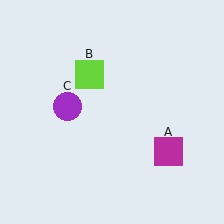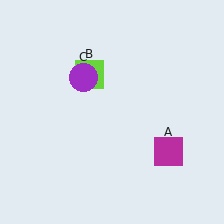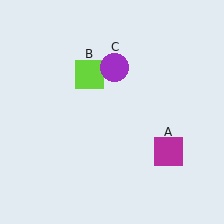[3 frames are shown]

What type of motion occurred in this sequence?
The purple circle (object C) rotated clockwise around the center of the scene.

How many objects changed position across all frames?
1 object changed position: purple circle (object C).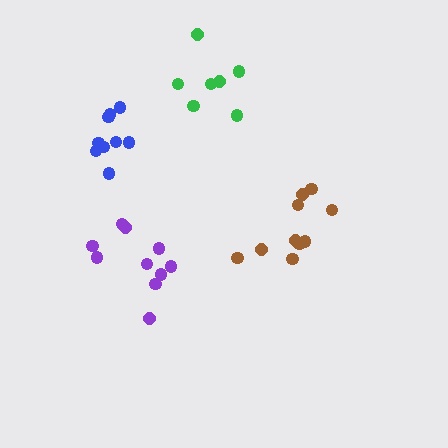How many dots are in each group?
Group 1: 7 dots, Group 2: 10 dots, Group 3: 10 dots, Group 4: 9 dots (36 total).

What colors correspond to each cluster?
The clusters are colored: green, brown, purple, blue.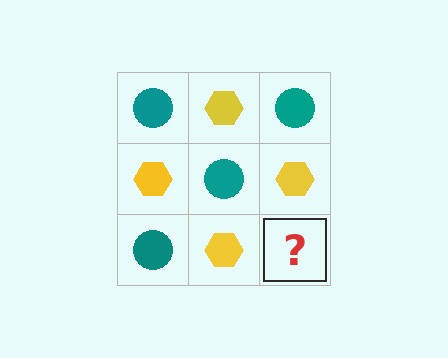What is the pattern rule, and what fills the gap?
The rule is that it alternates teal circle and yellow hexagon in a checkerboard pattern. The gap should be filled with a teal circle.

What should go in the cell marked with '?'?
The missing cell should contain a teal circle.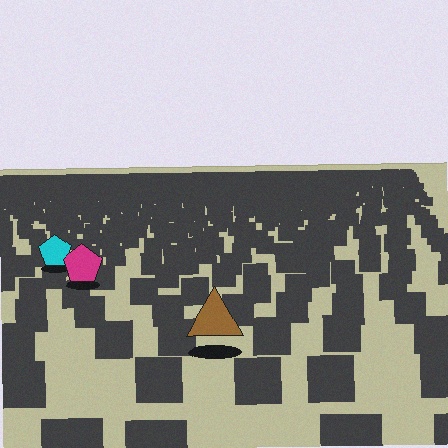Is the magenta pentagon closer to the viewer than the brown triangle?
No. The brown triangle is closer — you can tell from the texture gradient: the ground texture is coarser near it.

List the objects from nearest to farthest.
From nearest to farthest: the brown triangle, the magenta pentagon, the cyan pentagon.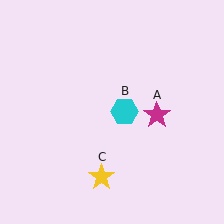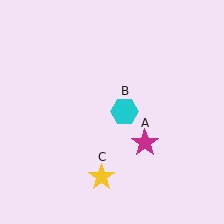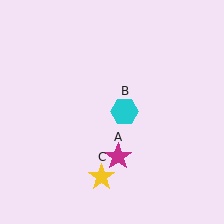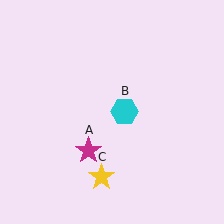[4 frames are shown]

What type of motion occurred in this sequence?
The magenta star (object A) rotated clockwise around the center of the scene.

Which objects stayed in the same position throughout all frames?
Cyan hexagon (object B) and yellow star (object C) remained stationary.